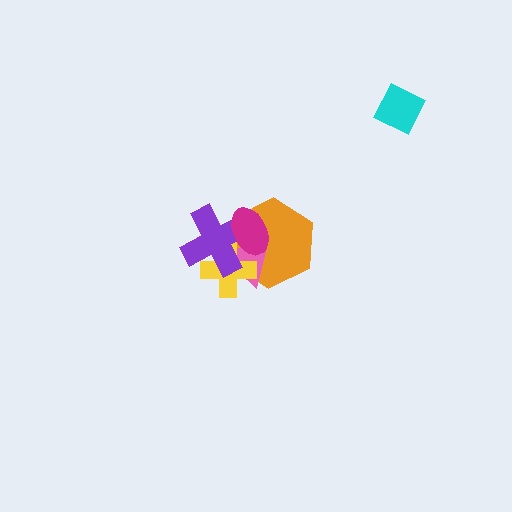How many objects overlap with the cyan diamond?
0 objects overlap with the cyan diamond.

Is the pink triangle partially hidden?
Yes, it is partially covered by another shape.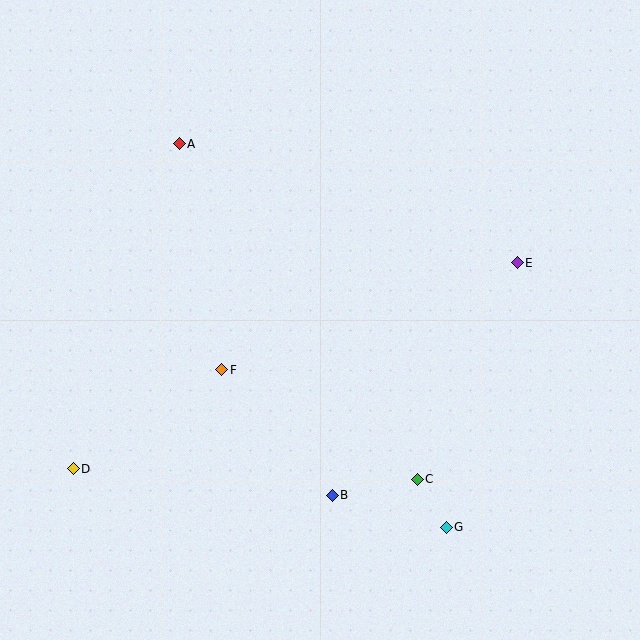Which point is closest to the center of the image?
Point F at (222, 370) is closest to the center.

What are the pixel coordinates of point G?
Point G is at (446, 527).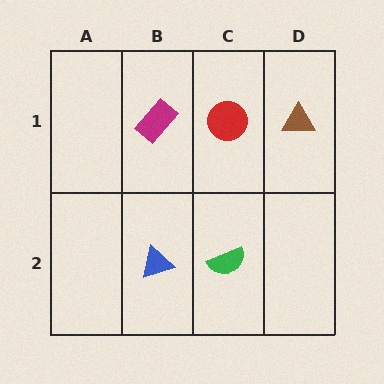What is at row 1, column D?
A brown triangle.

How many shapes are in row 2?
2 shapes.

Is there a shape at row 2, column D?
No, that cell is empty.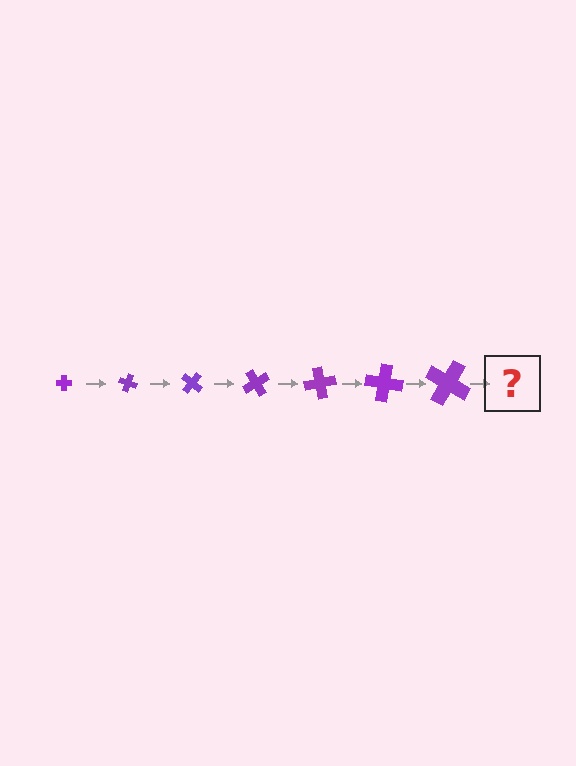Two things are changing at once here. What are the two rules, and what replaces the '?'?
The two rules are that the cross grows larger each step and it rotates 20 degrees each step. The '?' should be a cross, larger than the previous one and rotated 140 degrees from the start.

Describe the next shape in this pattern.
It should be a cross, larger than the previous one and rotated 140 degrees from the start.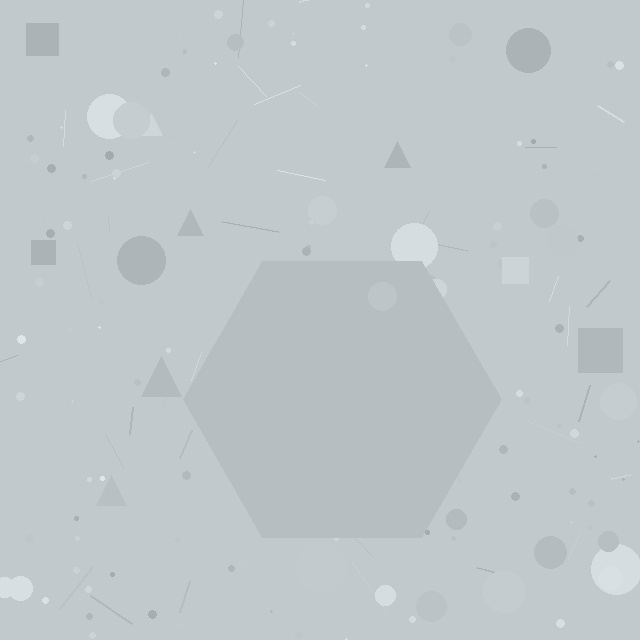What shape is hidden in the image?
A hexagon is hidden in the image.